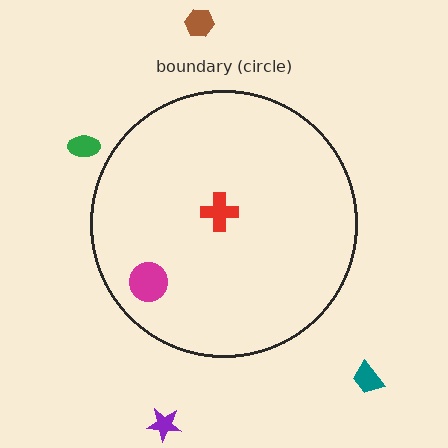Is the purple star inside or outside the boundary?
Outside.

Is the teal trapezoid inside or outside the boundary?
Outside.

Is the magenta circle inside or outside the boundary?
Inside.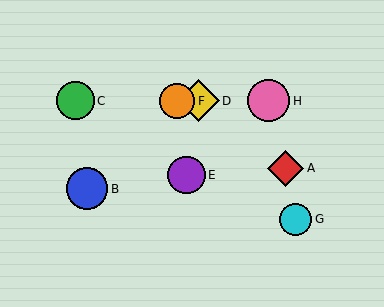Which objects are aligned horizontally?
Objects C, D, F, H are aligned horizontally.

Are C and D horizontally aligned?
Yes, both are at y≈101.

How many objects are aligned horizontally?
4 objects (C, D, F, H) are aligned horizontally.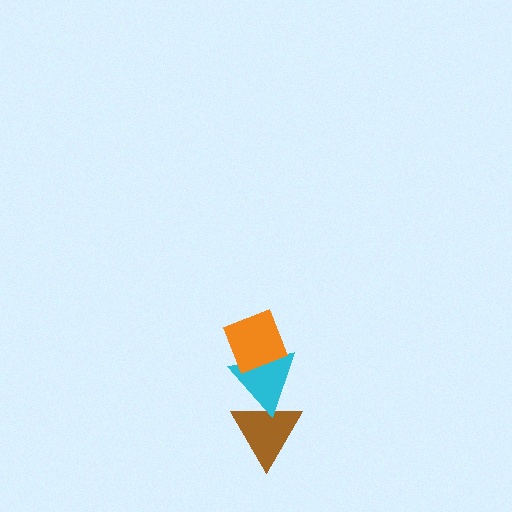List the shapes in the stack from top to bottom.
From top to bottom: the orange diamond, the cyan triangle, the brown triangle.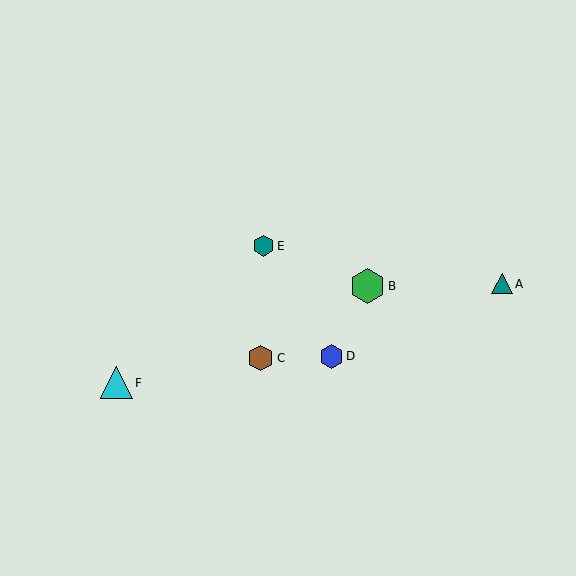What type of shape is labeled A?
Shape A is a teal triangle.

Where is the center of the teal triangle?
The center of the teal triangle is at (502, 284).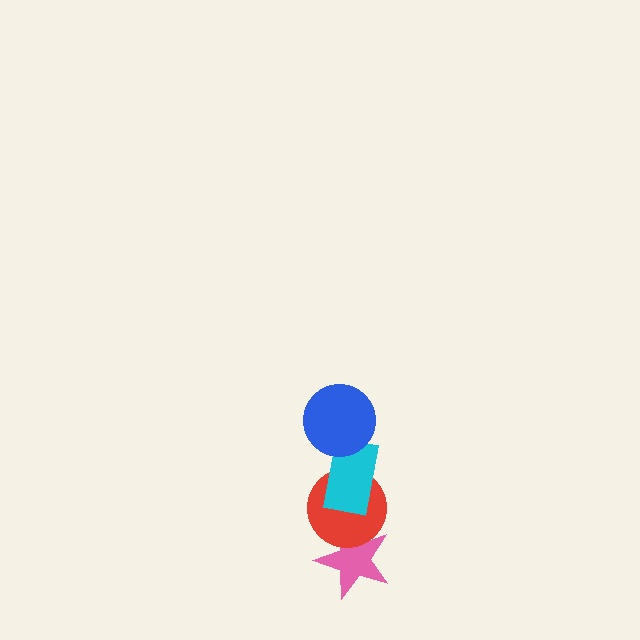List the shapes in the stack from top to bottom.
From top to bottom: the blue circle, the cyan rectangle, the red circle, the pink star.